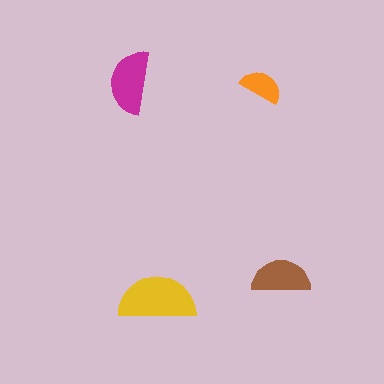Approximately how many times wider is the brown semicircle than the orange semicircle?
About 1.5 times wider.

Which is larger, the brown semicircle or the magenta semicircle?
The magenta one.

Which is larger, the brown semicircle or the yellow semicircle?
The yellow one.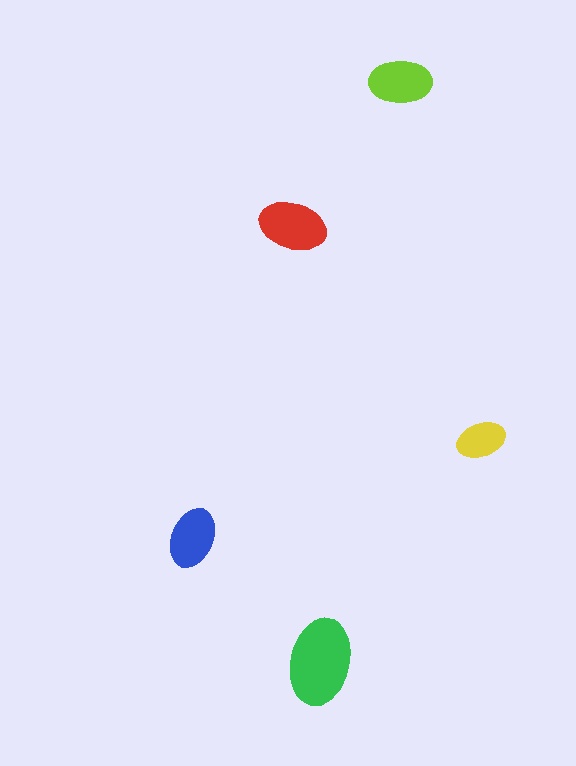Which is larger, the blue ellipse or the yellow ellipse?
The blue one.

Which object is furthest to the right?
The yellow ellipse is rightmost.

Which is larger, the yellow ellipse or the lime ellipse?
The lime one.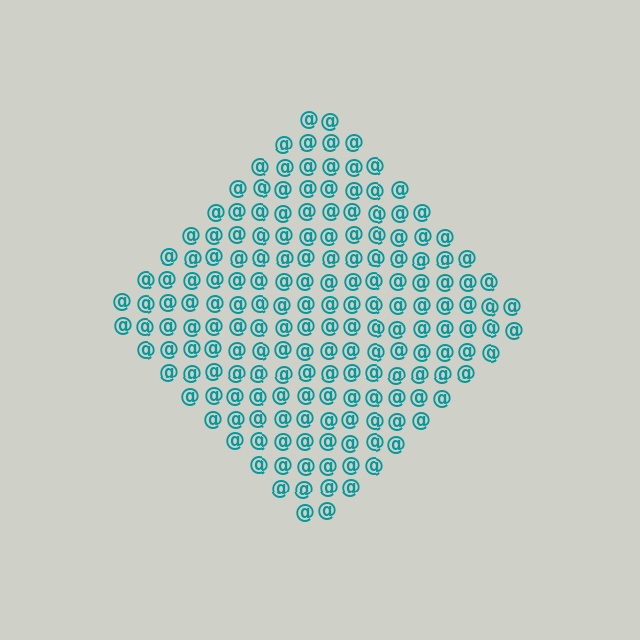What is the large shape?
The large shape is a diamond.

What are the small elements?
The small elements are at signs.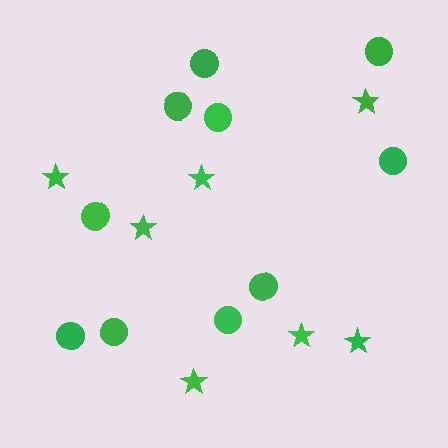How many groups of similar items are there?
There are 2 groups: one group of stars (7) and one group of circles (10).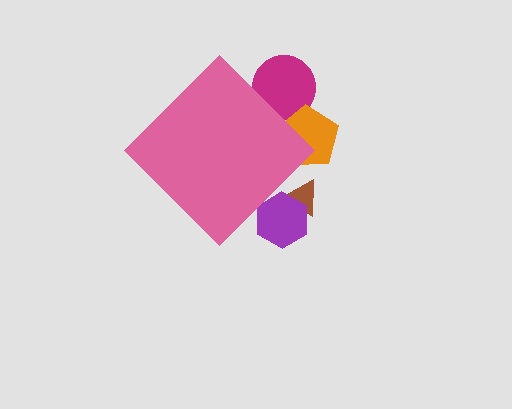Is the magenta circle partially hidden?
Yes, the magenta circle is partially hidden behind the pink diamond.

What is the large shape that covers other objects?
A pink diamond.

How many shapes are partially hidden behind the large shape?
4 shapes are partially hidden.